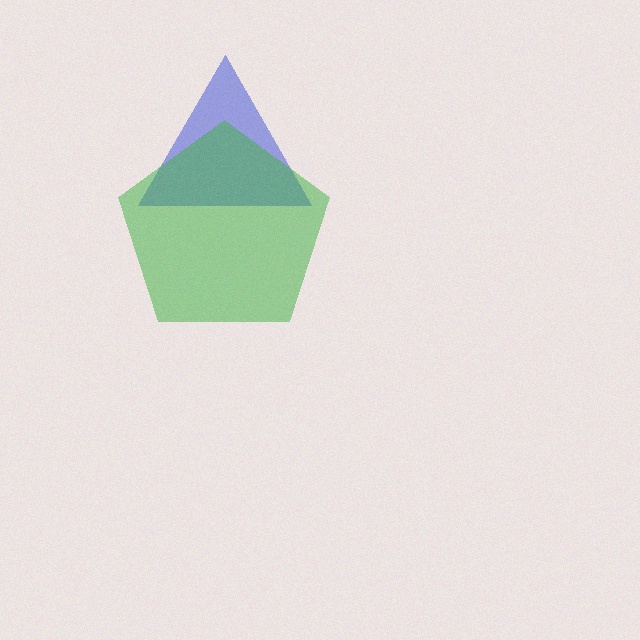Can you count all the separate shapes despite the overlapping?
Yes, there are 2 separate shapes.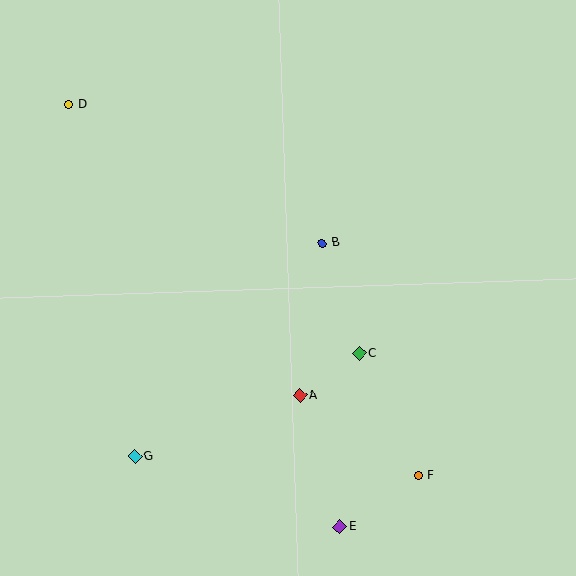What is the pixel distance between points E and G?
The distance between E and G is 217 pixels.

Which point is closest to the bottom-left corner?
Point G is closest to the bottom-left corner.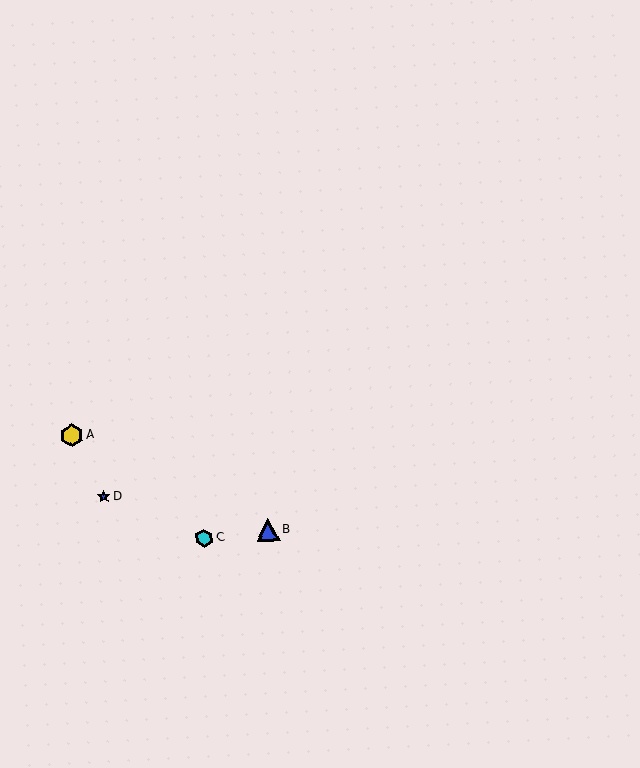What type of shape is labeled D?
Shape D is a blue star.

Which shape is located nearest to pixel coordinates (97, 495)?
The blue star (labeled D) at (104, 497) is nearest to that location.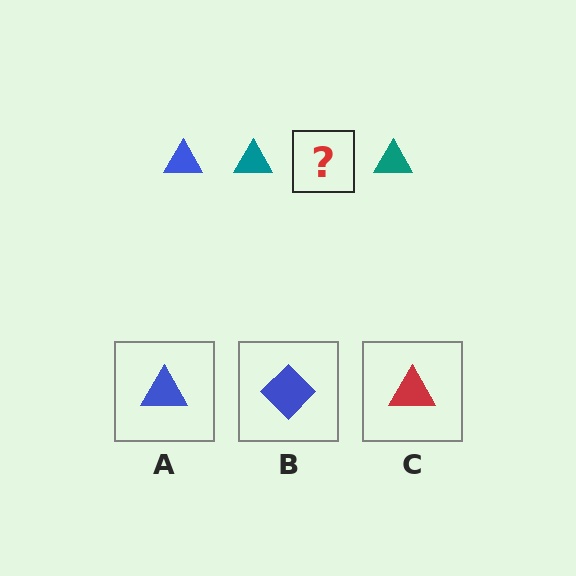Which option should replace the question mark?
Option A.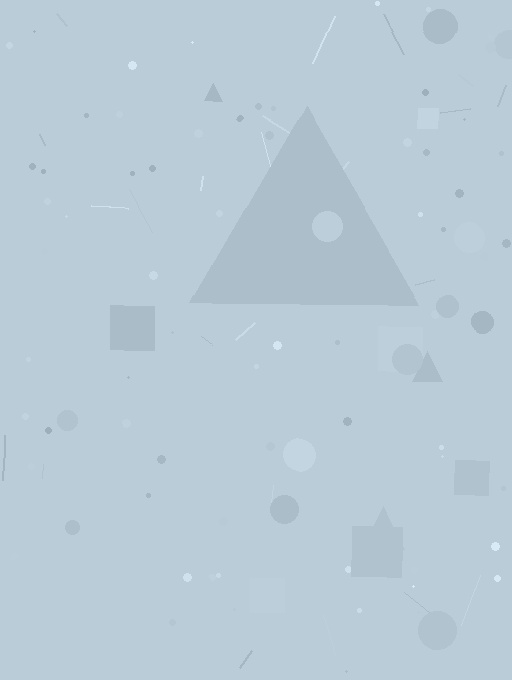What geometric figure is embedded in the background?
A triangle is embedded in the background.